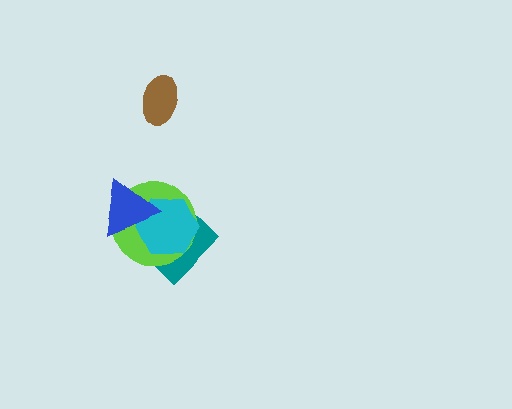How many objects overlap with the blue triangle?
2 objects overlap with the blue triangle.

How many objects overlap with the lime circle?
3 objects overlap with the lime circle.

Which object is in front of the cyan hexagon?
The blue triangle is in front of the cyan hexagon.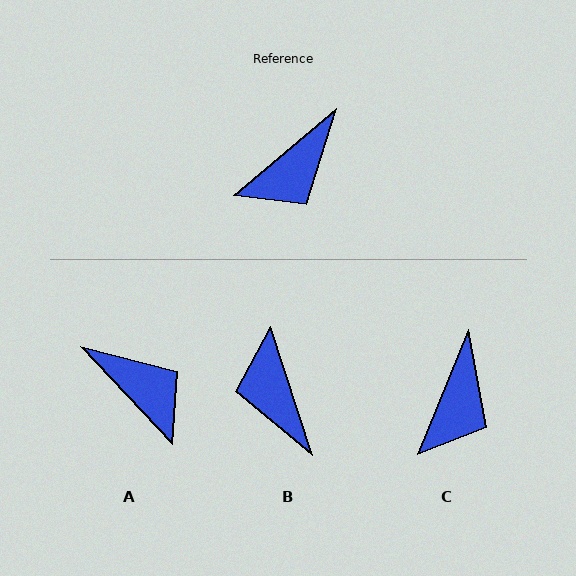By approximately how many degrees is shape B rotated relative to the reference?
Approximately 112 degrees clockwise.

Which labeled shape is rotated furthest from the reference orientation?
B, about 112 degrees away.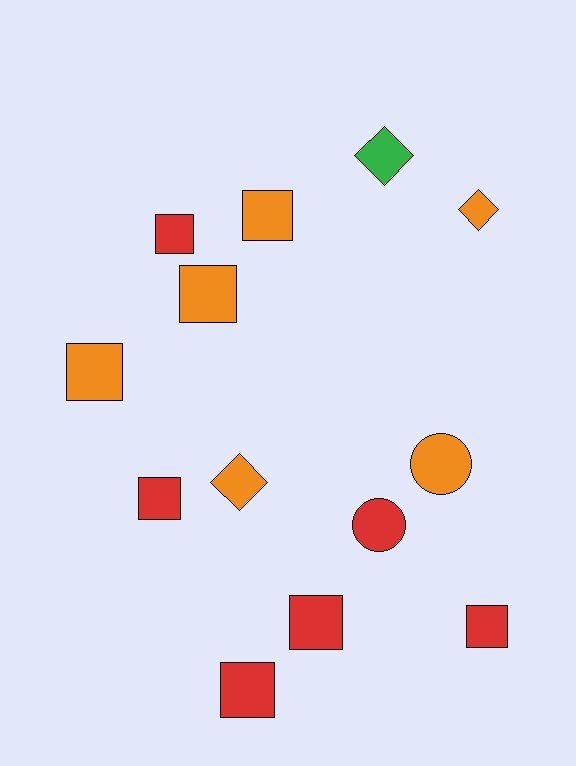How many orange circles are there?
There is 1 orange circle.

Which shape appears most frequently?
Square, with 8 objects.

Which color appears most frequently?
Red, with 6 objects.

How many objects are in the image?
There are 13 objects.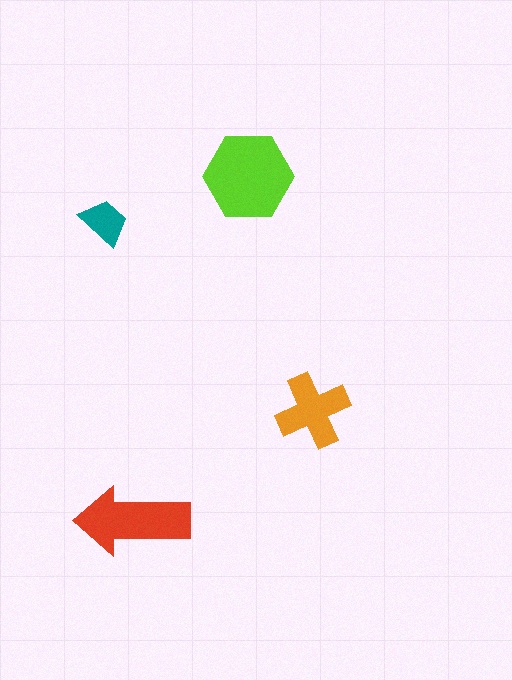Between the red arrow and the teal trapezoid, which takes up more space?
The red arrow.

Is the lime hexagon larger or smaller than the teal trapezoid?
Larger.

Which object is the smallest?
The teal trapezoid.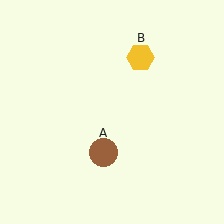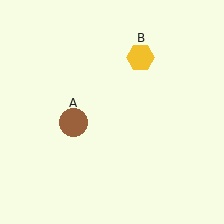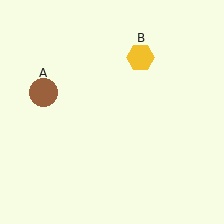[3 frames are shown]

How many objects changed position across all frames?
1 object changed position: brown circle (object A).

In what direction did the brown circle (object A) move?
The brown circle (object A) moved up and to the left.